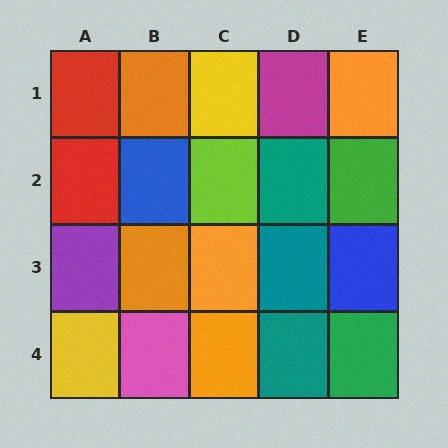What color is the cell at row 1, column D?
Magenta.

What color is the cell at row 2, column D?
Teal.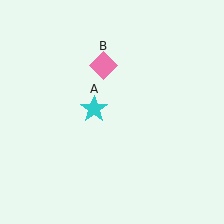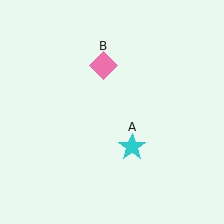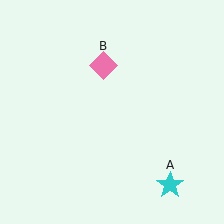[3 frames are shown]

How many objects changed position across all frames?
1 object changed position: cyan star (object A).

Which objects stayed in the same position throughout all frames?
Pink diamond (object B) remained stationary.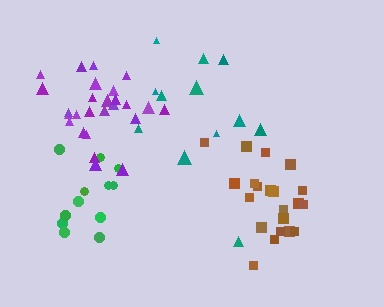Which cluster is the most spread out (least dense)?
Teal.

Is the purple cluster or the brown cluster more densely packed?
Purple.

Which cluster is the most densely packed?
Purple.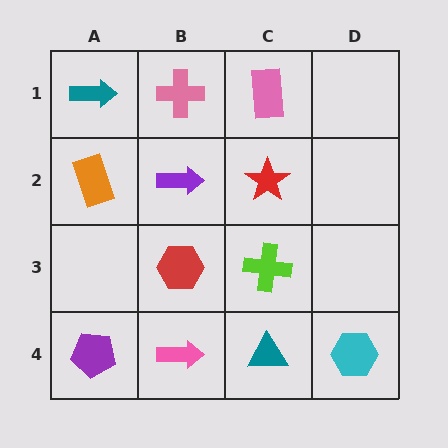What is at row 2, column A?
An orange rectangle.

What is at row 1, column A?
A teal arrow.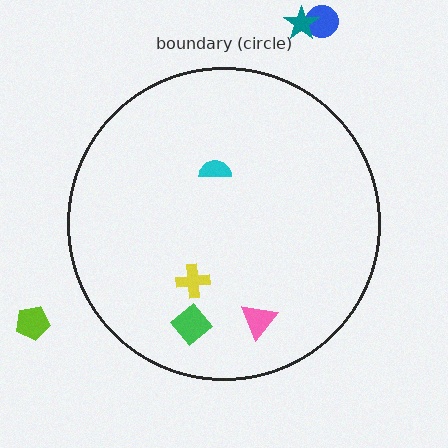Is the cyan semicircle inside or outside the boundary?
Inside.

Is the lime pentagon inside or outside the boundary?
Outside.